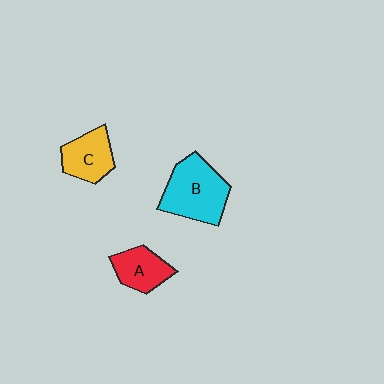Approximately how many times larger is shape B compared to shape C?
Approximately 1.6 times.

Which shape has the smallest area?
Shape A (red).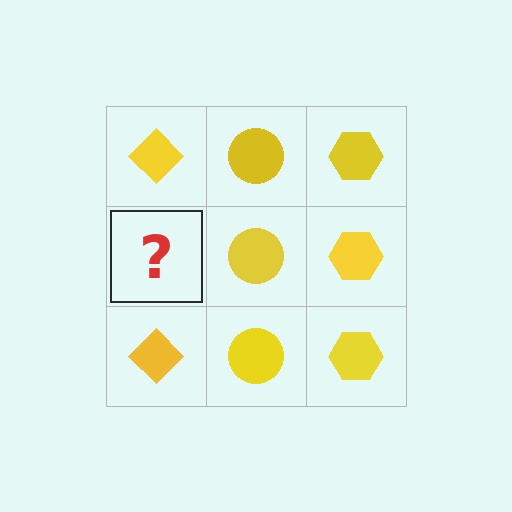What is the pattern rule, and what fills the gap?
The rule is that each column has a consistent shape. The gap should be filled with a yellow diamond.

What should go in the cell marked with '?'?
The missing cell should contain a yellow diamond.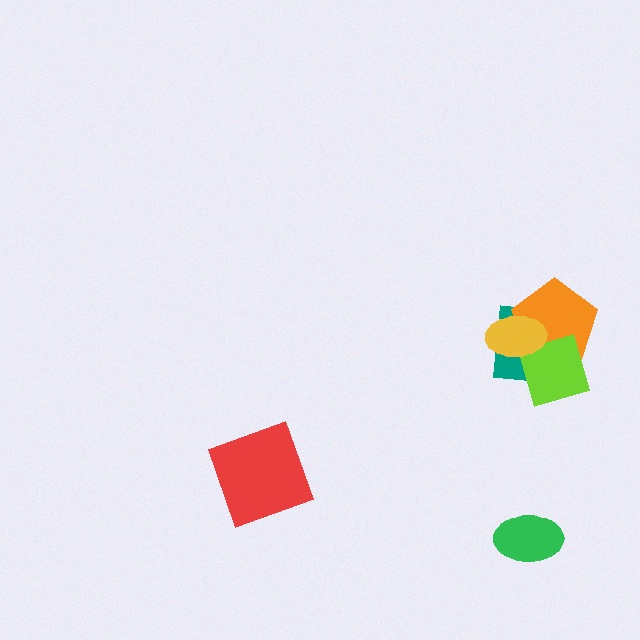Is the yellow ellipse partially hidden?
No, no other shape covers it.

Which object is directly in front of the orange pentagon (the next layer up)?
The lime square is directly in front of the orange pentagon.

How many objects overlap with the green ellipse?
0 objects overlap with the green ellipse.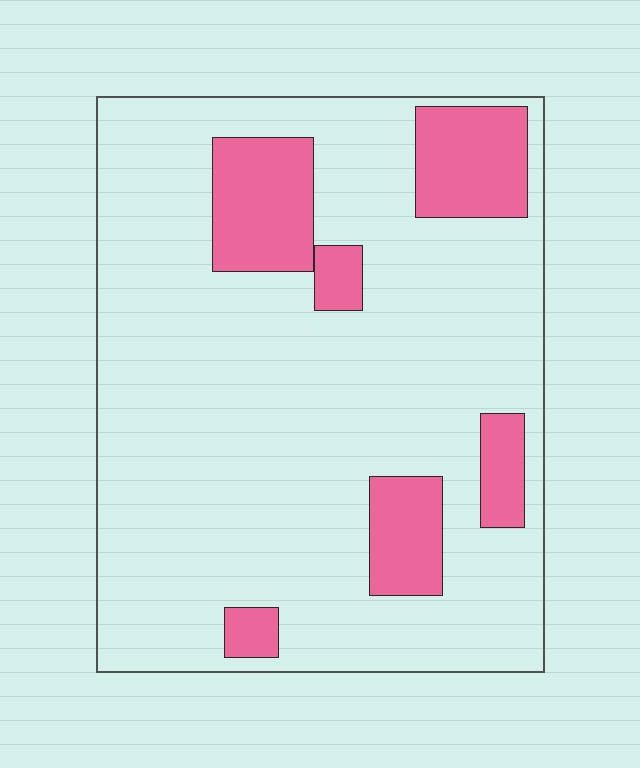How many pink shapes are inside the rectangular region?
6.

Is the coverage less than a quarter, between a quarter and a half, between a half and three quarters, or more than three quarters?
Less than a quarter.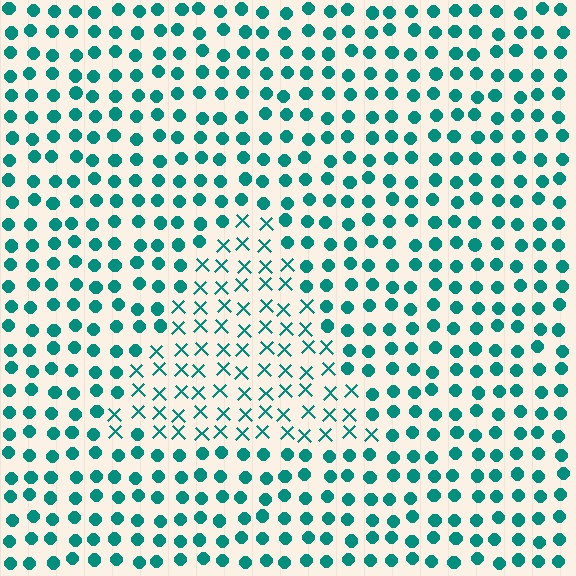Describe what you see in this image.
The image is filled with small teal elements arranged in a uniform grid. A triangle-shaped region contains X marks, while the surrounding area contains circles. The boundary is defined purely by the change in element shape.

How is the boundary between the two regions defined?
The boundary is defined by a change in element shape: X marks inside vs. circles outside. All elements share the same color and spacing.